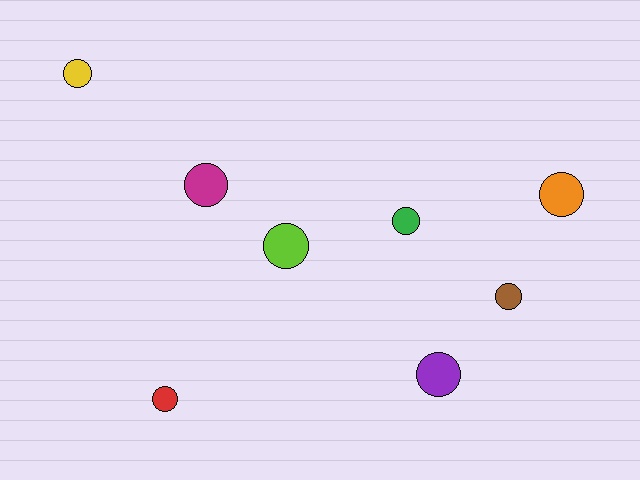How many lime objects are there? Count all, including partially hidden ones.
There is 1 lime object.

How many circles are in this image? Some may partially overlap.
There are 8 circles.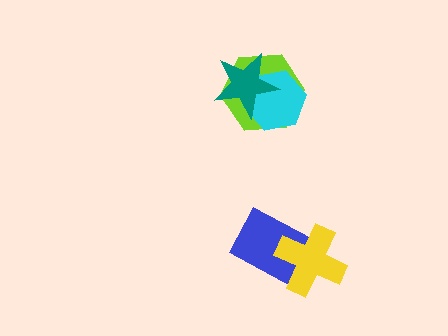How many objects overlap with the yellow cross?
1 object overlaps with the yellow cross.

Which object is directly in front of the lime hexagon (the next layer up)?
The cyan hexagon is directly in front of the lime hexagon.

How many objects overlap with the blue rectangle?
1 object overlaps with the blue rectangle.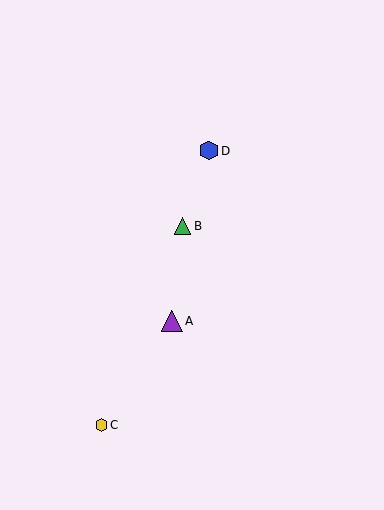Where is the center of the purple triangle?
The center of the purple triangle is at (172, 321).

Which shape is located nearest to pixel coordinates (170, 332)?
The purple triangle (labeled A) at (172, 321) is nearest to that location.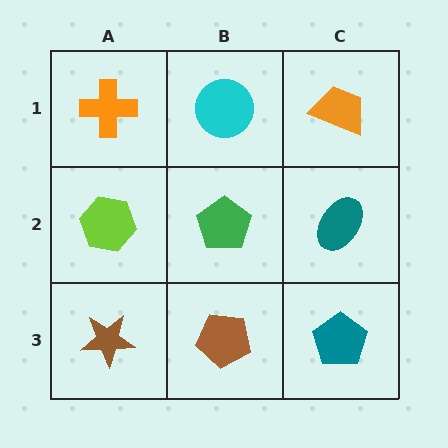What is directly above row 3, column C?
A teal ellipse.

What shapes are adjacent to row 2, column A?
An orange cross (row 1, column A), a brown star (row 3, column A), a green pentagon (row 2, column B).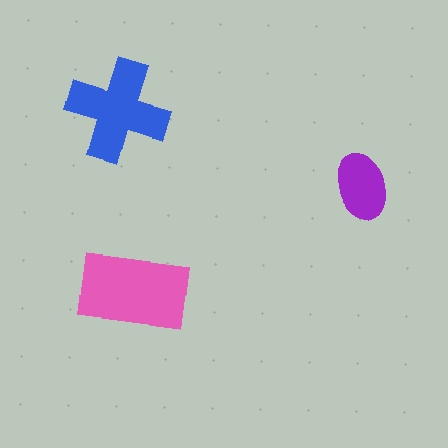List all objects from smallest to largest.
The purple ellipse, the blue cross, the pink rectangle.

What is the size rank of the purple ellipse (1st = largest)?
3rd.